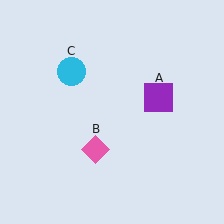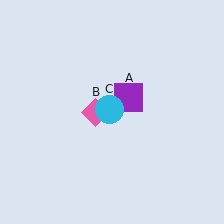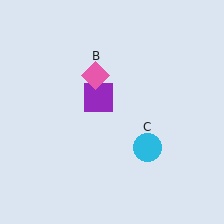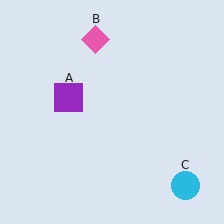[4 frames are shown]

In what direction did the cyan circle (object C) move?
The cyan circle (object C) moved down and to the right.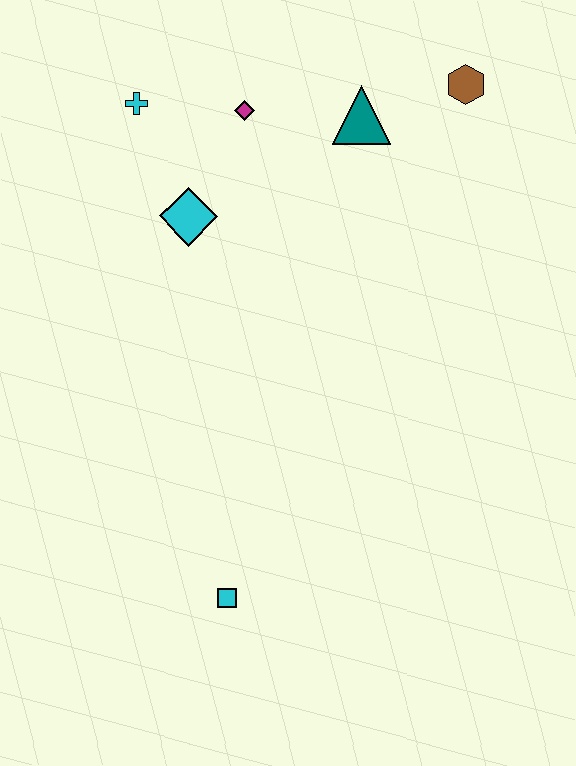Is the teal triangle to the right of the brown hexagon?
No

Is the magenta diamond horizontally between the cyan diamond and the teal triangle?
Yes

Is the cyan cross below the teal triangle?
No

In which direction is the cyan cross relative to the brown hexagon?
The cyan cross is to the left of the brown hexagon.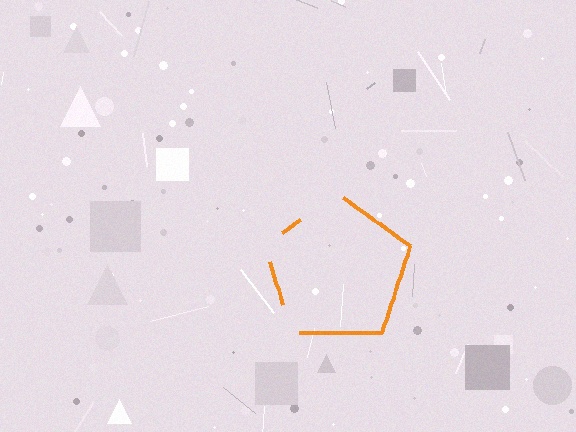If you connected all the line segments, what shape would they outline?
They would outline a pentagon.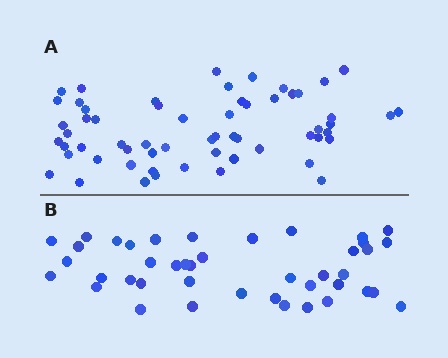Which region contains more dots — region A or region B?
Region A (the top region) has more dots.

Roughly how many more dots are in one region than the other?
Region A has approximately 20 more dots than region B.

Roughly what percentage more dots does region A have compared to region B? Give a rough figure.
About 45% more.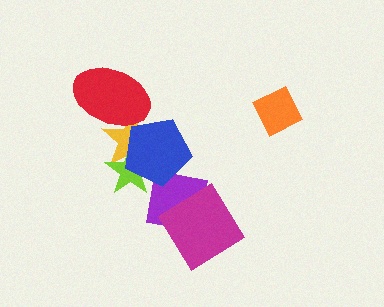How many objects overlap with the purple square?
2 objects overlap with the purple square.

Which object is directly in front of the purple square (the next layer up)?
The blue pentagon is directly in front of the purple square.